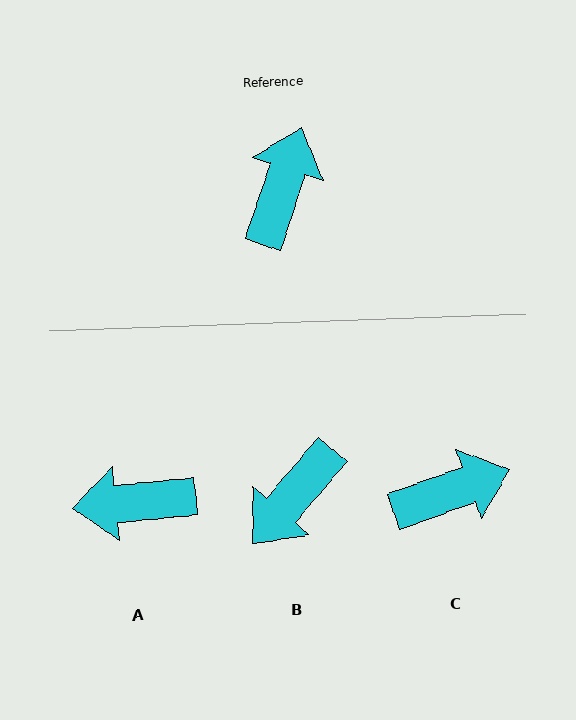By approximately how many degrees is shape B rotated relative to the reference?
Approximately 158 degrees counter-clockwise.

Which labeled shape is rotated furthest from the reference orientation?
B, about 158 degrees away.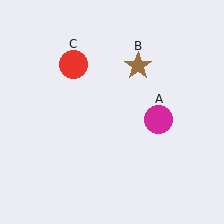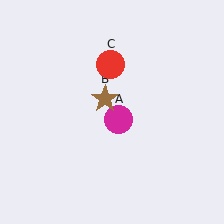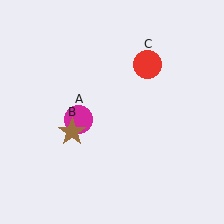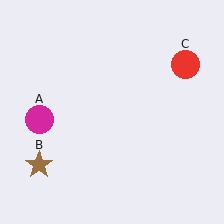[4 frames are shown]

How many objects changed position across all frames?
3 objects changed position: magenta circle (object A), brown star (object B), red circle (object C).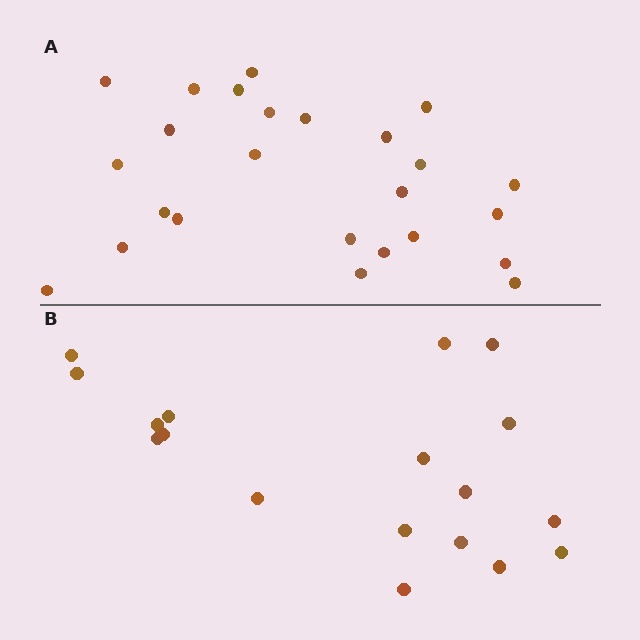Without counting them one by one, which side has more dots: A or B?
Region A (the top region) has more dots.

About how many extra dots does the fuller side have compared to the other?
Region A has roughly 8 or so more dots than region B.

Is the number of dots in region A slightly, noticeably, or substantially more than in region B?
Region A has noticeably more, but not dramatically so. The ratio is roughly 1.4 to 1.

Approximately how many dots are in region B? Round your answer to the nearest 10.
About 20 dots. (The exact count is 18, which rounds to 20.)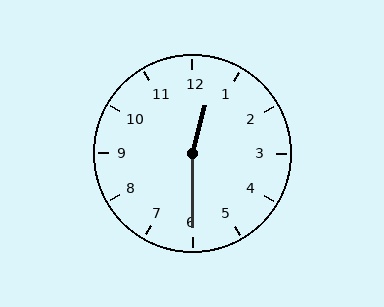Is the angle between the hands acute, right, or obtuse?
It is obtuse.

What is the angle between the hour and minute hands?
Approximately 165 degrees.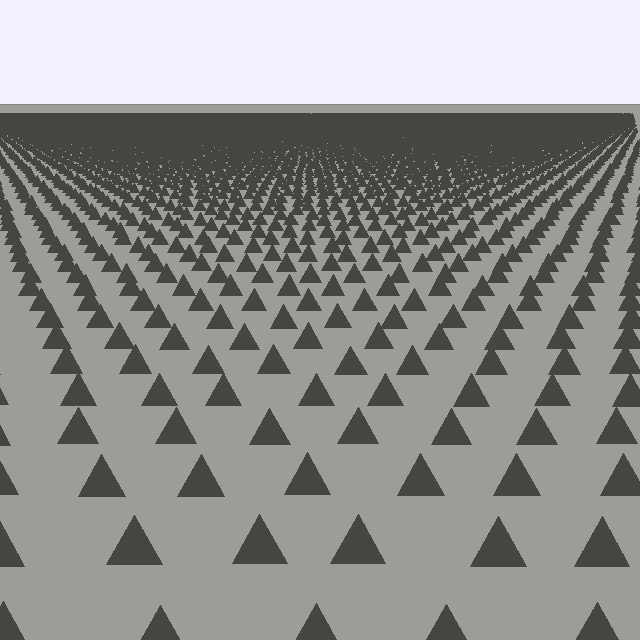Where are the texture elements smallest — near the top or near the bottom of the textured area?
Near the top.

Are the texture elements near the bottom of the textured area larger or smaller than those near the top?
Larger. Near the bottom, elements are closer to the viewer and appear at a bigger on-screen size.